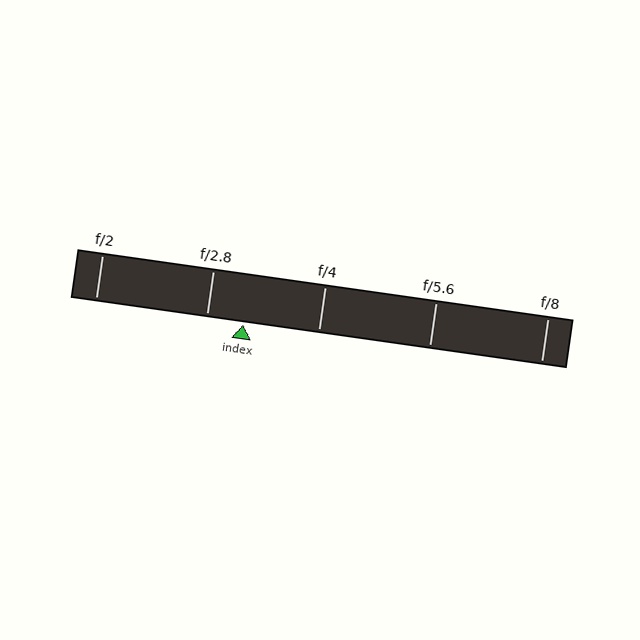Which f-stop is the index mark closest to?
The index mark is closest to f/2.8.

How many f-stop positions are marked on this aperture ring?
There are 5 f-stop positions marked.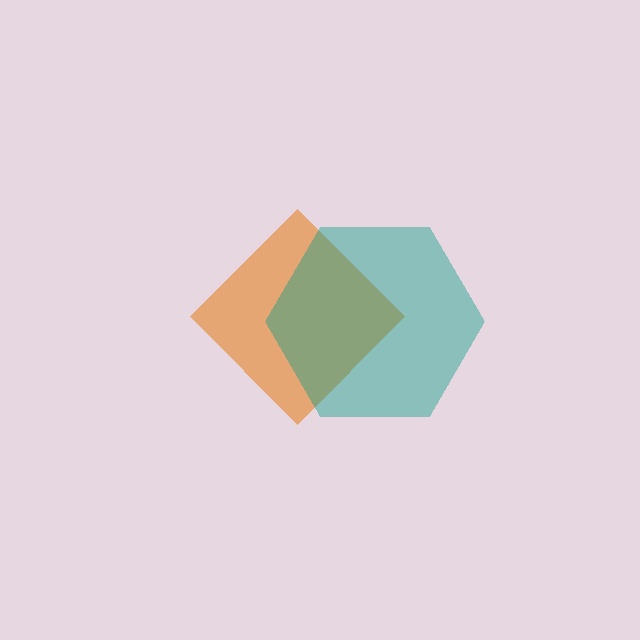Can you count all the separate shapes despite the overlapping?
Yes, there are 2 separate shapes.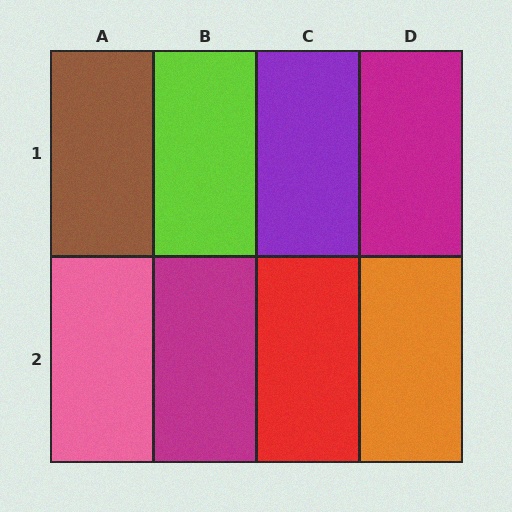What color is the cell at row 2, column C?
Red.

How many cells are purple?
1 cell is purple.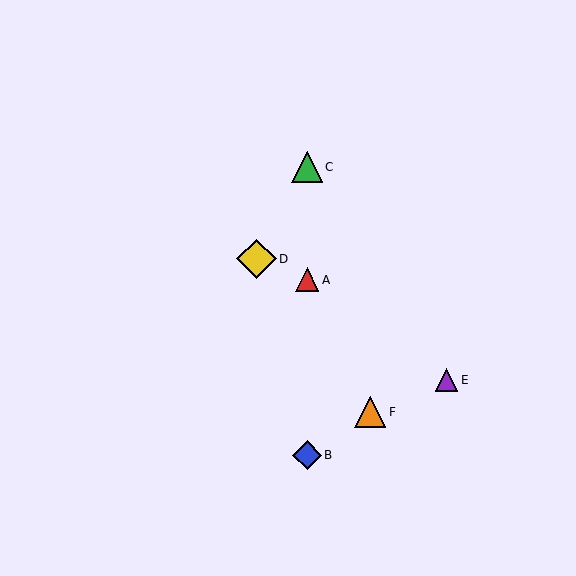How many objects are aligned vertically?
3 objects (A, B, C) are aligned vertically.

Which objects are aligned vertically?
Objects A, B, C are aligned vertically.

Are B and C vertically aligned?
Yes, both are at x≈307.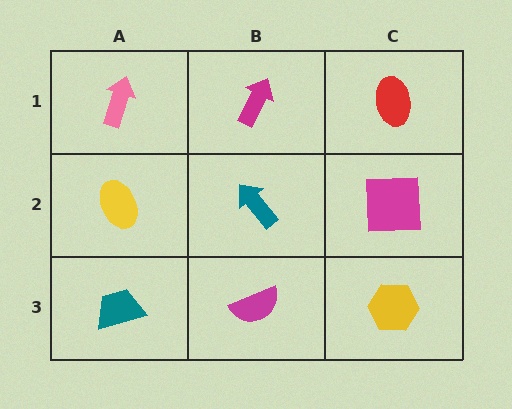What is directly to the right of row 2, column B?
A magenta square.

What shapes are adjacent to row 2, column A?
A pink arrow (row 1, column A), a teal trapezoid (row 3, column A), a teal arrow (row 2, column B).